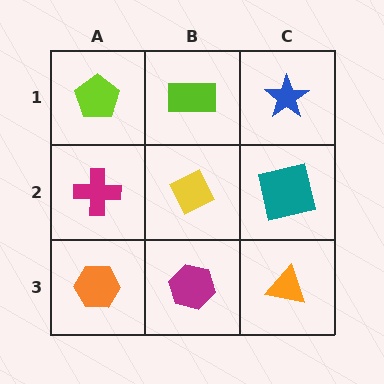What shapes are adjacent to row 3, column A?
A magenta cross (row 2, column A), a magenta hexagon (row 3, column B).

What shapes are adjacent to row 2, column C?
A blue star (row 1, column C), an orange triangle (row 3, column C), a yellow diamond (row 2, column B).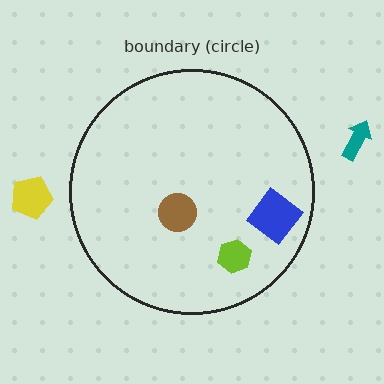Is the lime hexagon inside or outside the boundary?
Inside.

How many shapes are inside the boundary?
3 inside, 2 outside.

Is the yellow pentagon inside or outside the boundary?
Outside.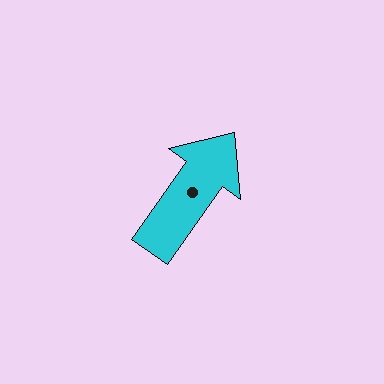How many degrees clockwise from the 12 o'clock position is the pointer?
Approximately 35 degrees.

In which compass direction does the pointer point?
Northeast.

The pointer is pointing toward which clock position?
Roughly 1 o'clock.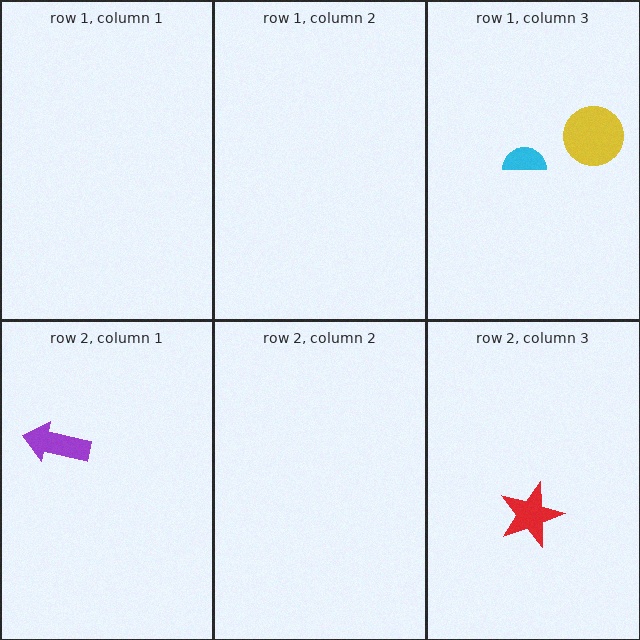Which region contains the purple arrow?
The row 2, column 1 region.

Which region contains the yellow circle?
The row 1, column 3 region.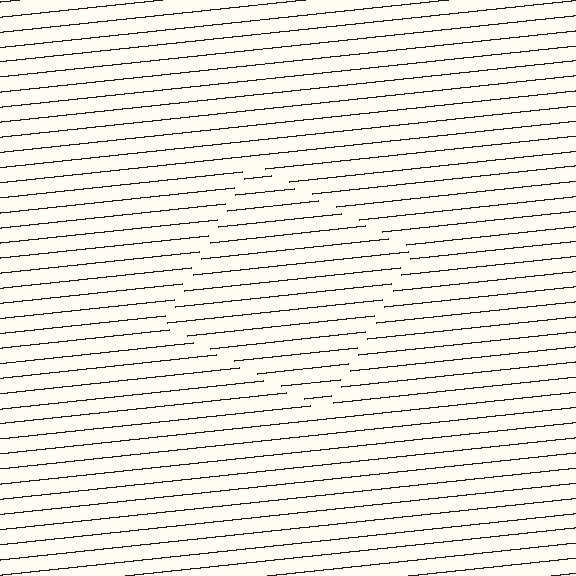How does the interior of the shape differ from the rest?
The interior of the shape contains the same grating, shifted by half a period — the contour is defined by the phase discontinuity where line-ends from the inner and outer gratings abut.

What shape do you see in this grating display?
An illusory square. The interior of the shape contains the same grating, shifted by half a period — the contour is defined by the phase discontinuity where line-ends from the inner and outer gratings abut.